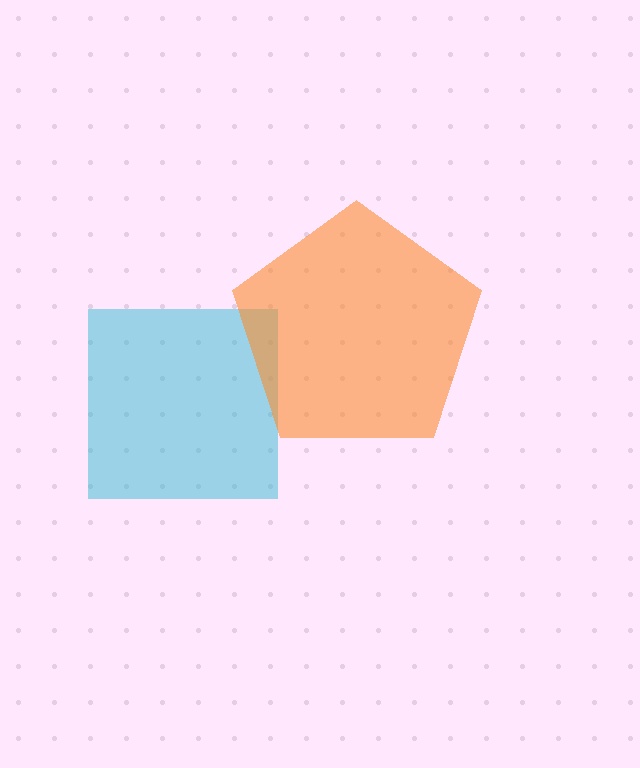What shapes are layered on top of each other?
The layered shapes are: a cyan square, an orange pentagon.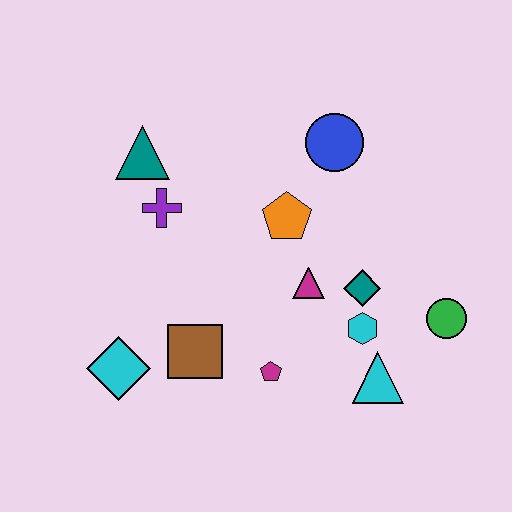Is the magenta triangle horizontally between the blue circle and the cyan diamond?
Yes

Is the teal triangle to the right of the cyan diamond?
Yes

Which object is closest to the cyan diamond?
The brown square is closest to the cyan diamond.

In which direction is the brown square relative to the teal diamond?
The brown square is to the left of the teal diamond.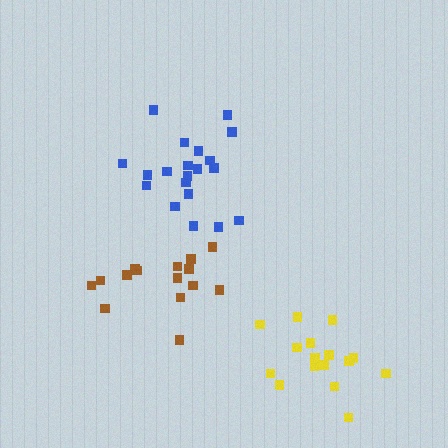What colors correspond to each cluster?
The clusters are colored: yellow, blue, brown.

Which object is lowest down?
The yellow cluster is bottommost.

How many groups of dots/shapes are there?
There are 3 groups.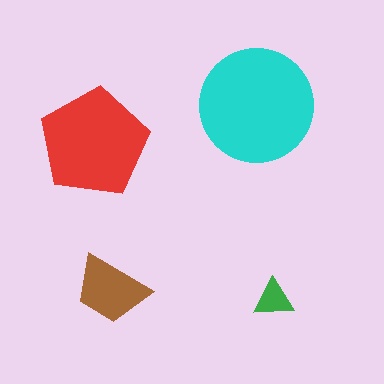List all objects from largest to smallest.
The cyan circle, the red pentagon, the brown trapezoid, the green triangle.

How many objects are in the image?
There are 4 objects in the image.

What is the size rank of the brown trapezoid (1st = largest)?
3rd.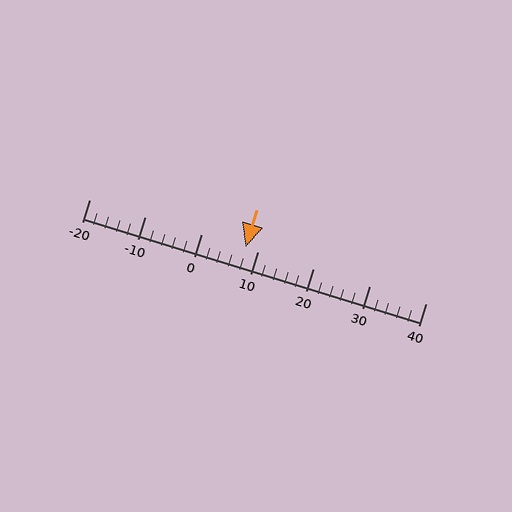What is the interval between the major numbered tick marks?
The major tick marks are spaced 10 units apart.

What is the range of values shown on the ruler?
The ruler shows values from -20 to 40.